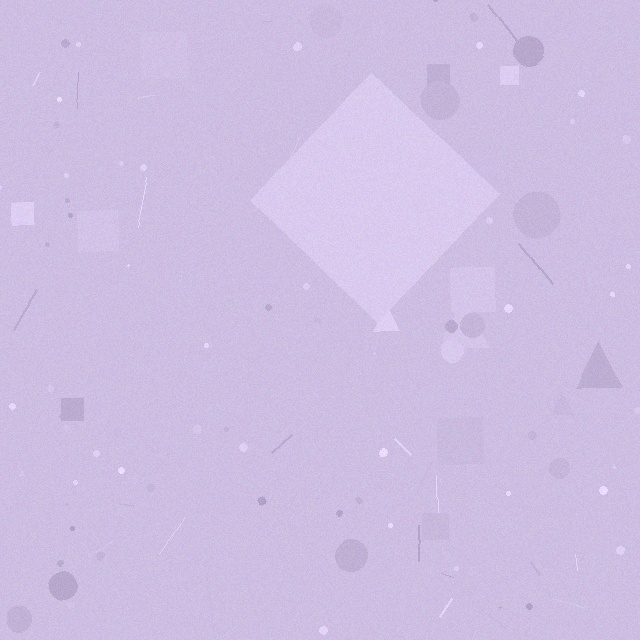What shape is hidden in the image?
A diamond is hidden in the image.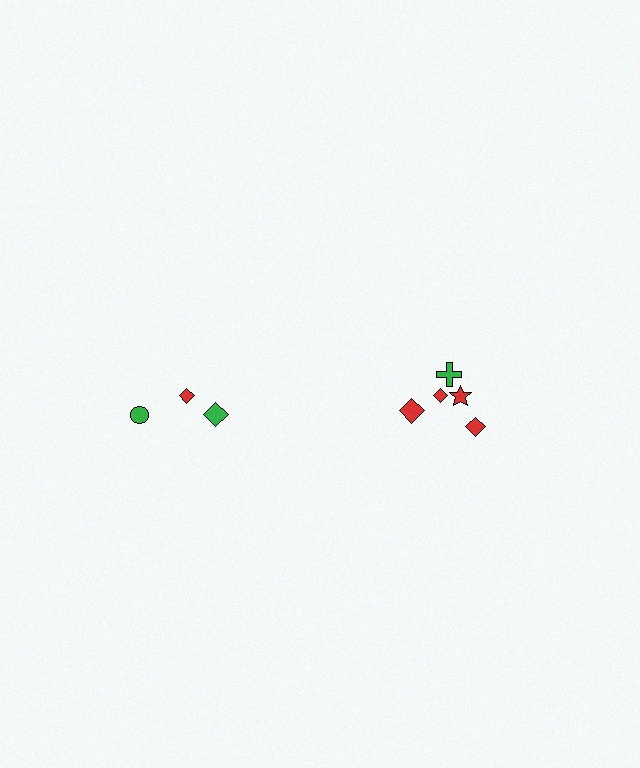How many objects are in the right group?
There are 5 objects.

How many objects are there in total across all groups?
There are 8 objects.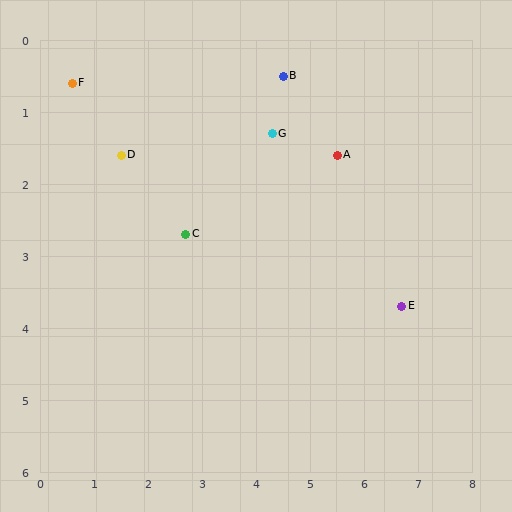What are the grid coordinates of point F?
Point F is at approximately (0.6, 0.6).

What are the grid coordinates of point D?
Point D is at approximately (1.5, 1.6).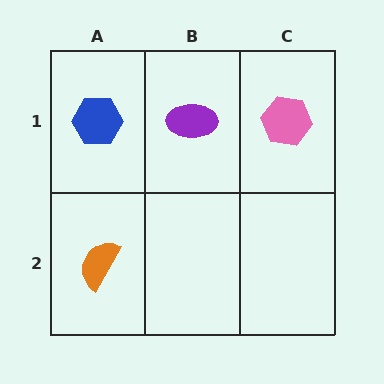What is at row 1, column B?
A purple ellipse.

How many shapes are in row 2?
1 shape.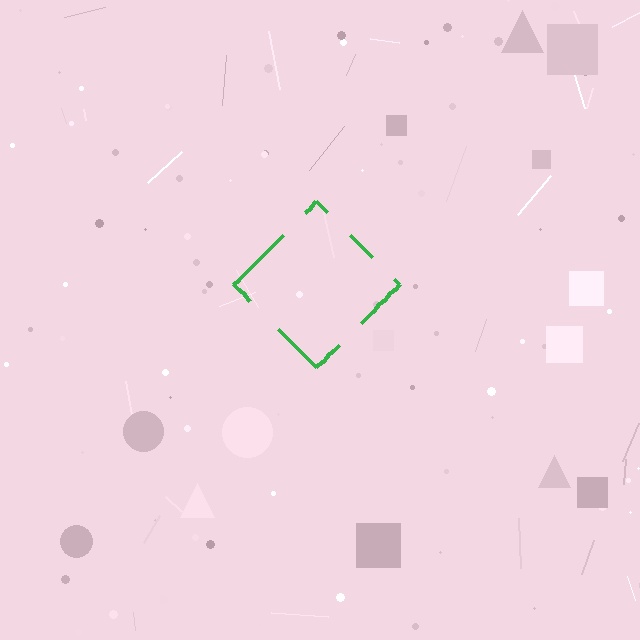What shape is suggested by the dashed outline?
The dashed outline suggests a diamond.